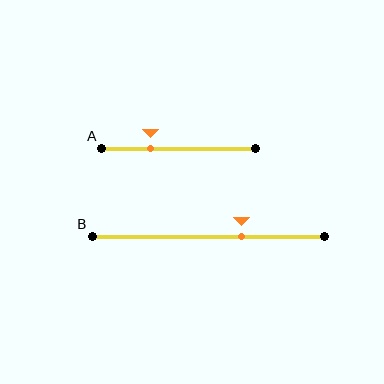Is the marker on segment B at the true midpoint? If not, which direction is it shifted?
No, the marker on segment B is shifted to the right by about 15% of the segment length.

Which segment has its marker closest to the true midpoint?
Segment B has its marker closest to the true midpoint.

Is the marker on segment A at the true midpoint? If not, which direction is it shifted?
No, the marker on segment A is shifted to the left by about 18% of the segment length.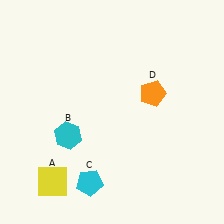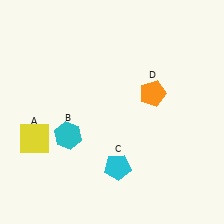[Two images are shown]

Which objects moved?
The objects that moved are: the yellow square (A), the cyan pentagon (C).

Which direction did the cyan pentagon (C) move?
The cyan pentagon (C) moved right.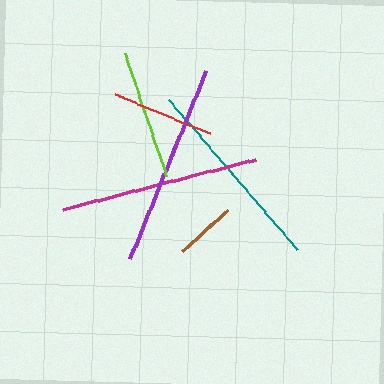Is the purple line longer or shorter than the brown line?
The purple line is longer than the brown line.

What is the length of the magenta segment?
The magenta segment is approximately 198 pixels long.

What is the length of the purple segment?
The purple segment is approximately 203 pixels long.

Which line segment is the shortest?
The brown line is the shortest at approximately 61 pixels.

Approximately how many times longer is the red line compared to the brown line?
The red line is approximately 1.7 times the length of the brown line.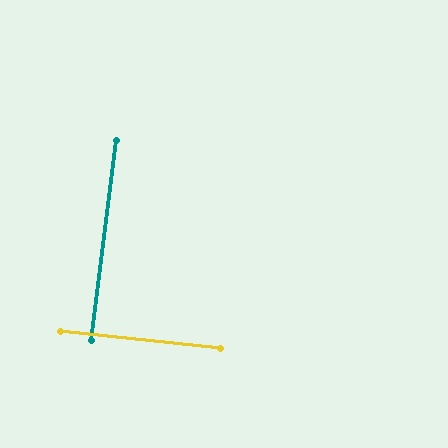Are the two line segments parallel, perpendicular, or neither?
Perpendicular — they meet at approximately 89°.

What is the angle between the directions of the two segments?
Approximately 89 degrees.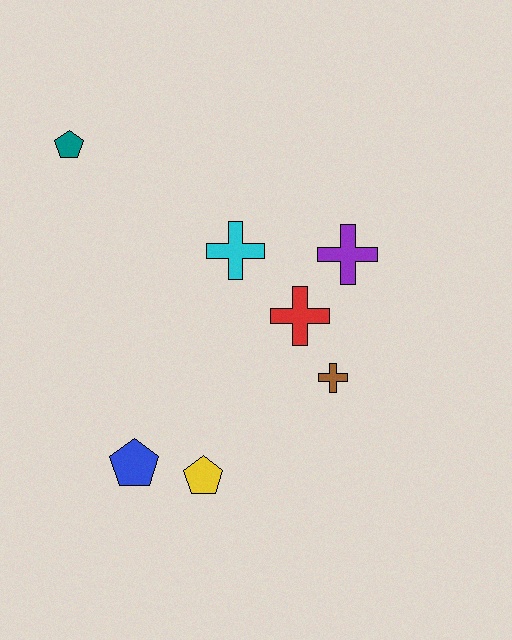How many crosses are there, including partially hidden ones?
There are 4 crosses.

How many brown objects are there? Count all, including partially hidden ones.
There is 1 brown object.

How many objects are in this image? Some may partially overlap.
There are 7 objects.